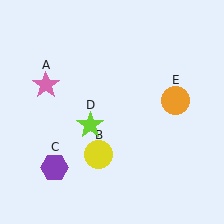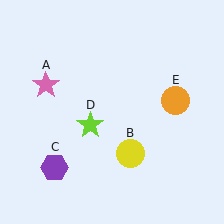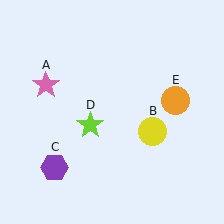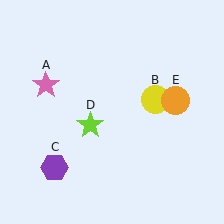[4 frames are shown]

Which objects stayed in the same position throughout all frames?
Pink star (object A) and purple hexagon (object C) and lime star (object D) and orange circle (object E) remained stationary.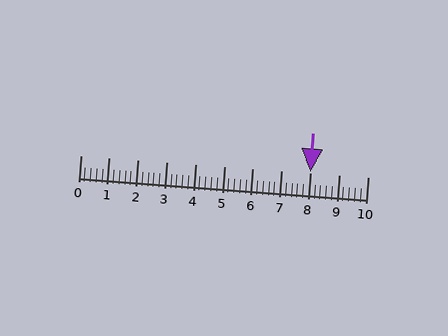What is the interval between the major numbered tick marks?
The major tick marks are spaced 1 units apart.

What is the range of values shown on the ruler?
The ruler shows values from 0 to 10.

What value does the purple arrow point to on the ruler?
The purple arrow points to approximately 8.0.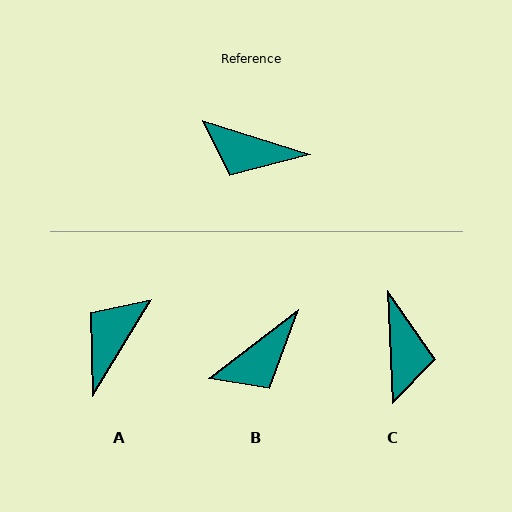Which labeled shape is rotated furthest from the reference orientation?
C, about 110 degrees away.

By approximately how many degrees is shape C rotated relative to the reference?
Approximately 110 degrees counter-clockwise.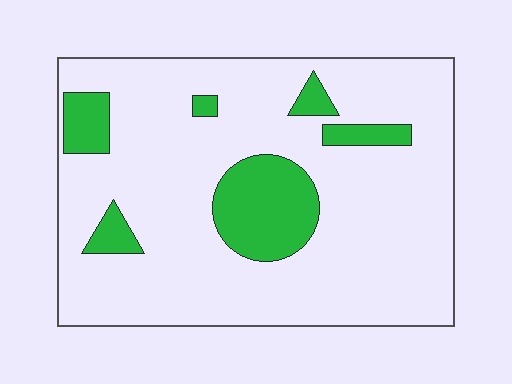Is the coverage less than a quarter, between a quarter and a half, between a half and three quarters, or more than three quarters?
Less than a quarter.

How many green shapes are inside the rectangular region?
6.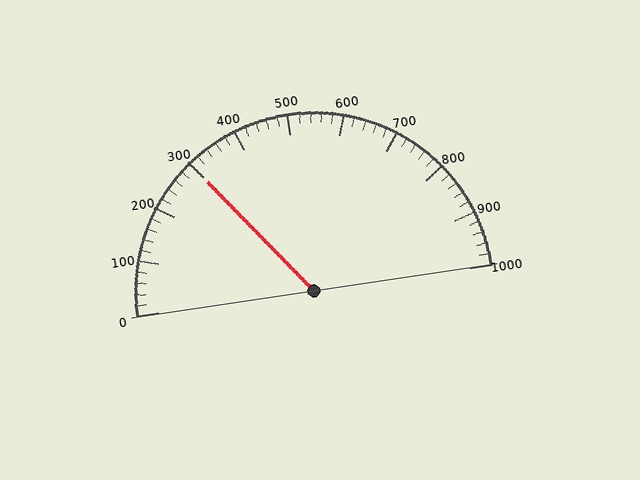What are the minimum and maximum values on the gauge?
The gauge ranges from 0 to 1000.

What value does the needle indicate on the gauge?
The needle indicates approximately 300.